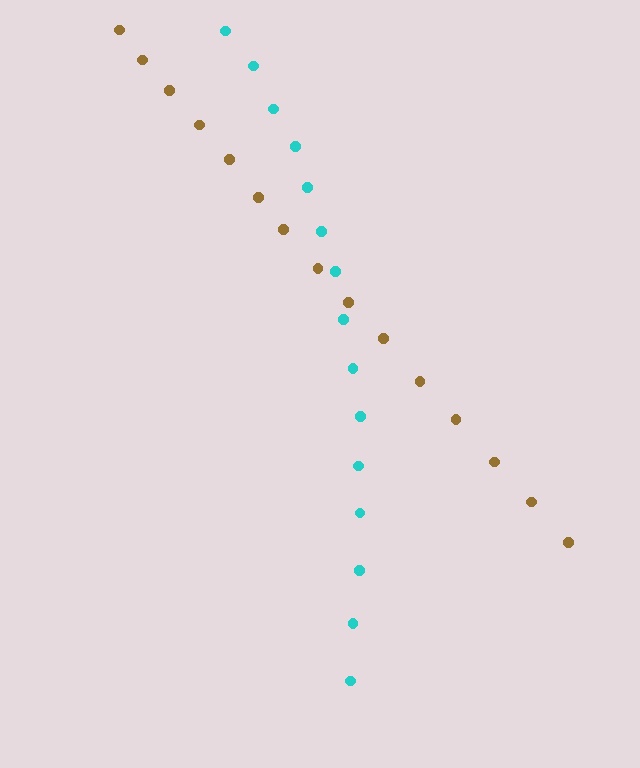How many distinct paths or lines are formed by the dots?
There are 2 distinct paths.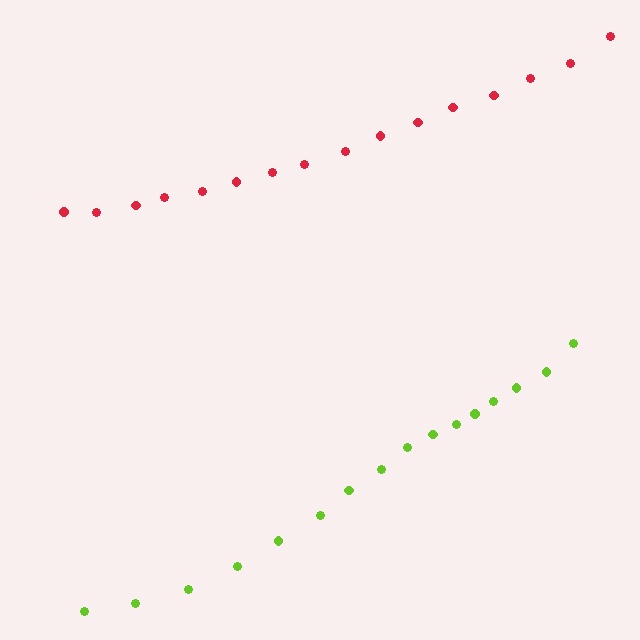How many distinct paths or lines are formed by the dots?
There are 2 distinct paths.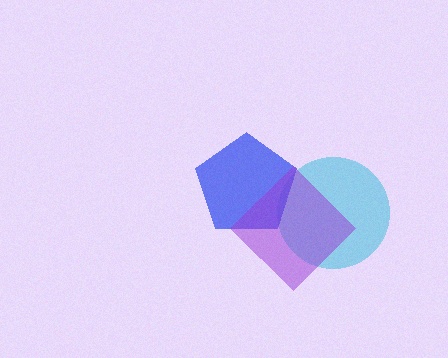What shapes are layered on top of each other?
The layered shapes are: a cyan circle, a blue pentagon, a purple diamond.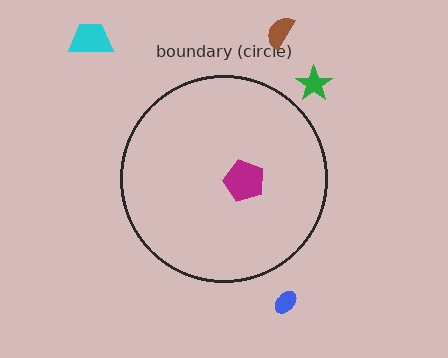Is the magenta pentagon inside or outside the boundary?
Inside.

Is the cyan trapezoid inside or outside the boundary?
Outside.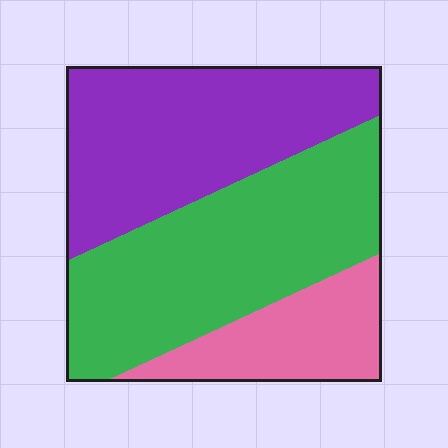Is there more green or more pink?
Green.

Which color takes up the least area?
Pink, at roughly 20%.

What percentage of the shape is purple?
Purple takes up about three eighths (3/8) of the shape.